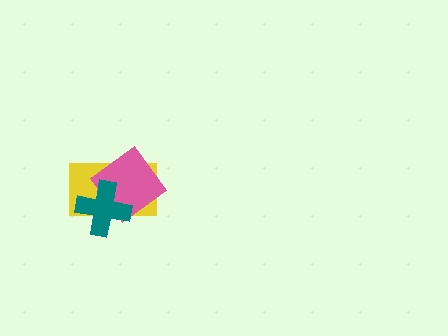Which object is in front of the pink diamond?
The teal cross is in front of the pink diamond.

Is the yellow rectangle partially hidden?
Yes, it is partially covered by another shape.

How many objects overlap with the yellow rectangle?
2 objects overlap with the yellow rectangle.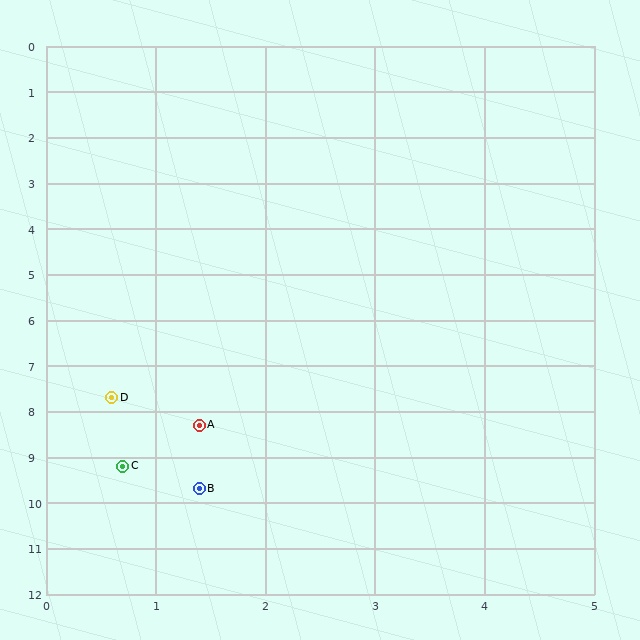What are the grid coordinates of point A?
Point A is at approximately (1.4, 8.3).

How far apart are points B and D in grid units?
Points B and D are about 2.2 grid units apart.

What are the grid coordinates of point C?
Point C is at approximately (0.7, 9.2).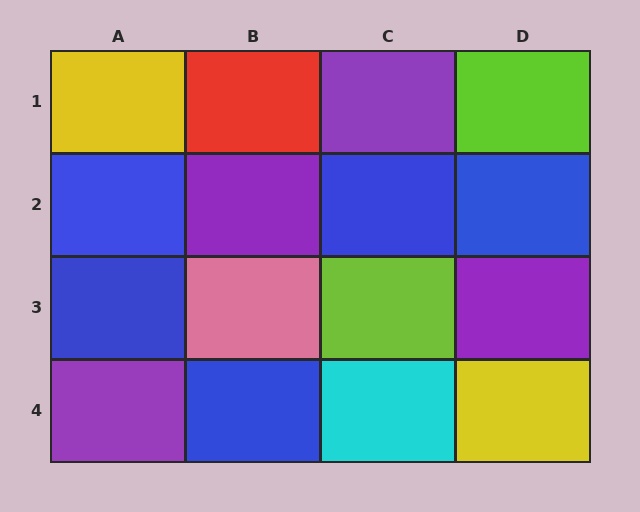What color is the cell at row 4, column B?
Blue.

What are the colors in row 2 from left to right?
Blue, purple, blue, blue.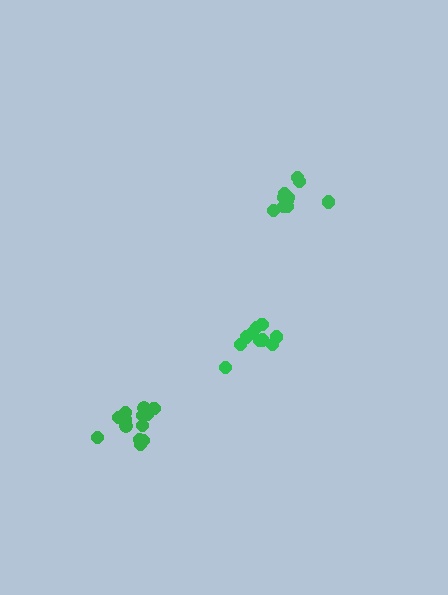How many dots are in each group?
Group 1: 10 dots, Group 2: 13 dots, Group 3: 10 dots (33 total).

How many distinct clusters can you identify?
There are 3 distinct clusters.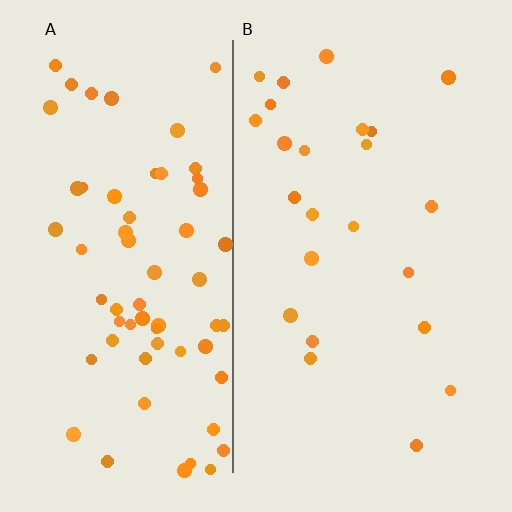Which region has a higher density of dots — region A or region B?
A (the left).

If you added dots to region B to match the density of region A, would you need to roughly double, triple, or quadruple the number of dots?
Approximately triple.